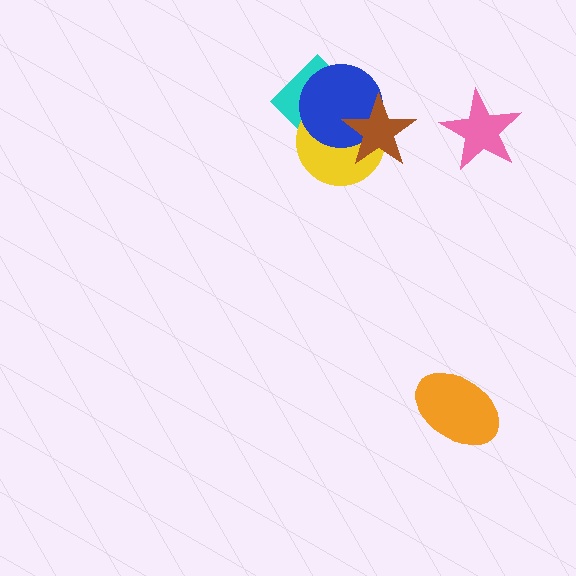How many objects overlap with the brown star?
3 objects overlap with the brown star.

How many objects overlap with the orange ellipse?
0 objects overlap with the orange ellipse.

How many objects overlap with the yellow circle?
3 objects overlap with the yellow circle.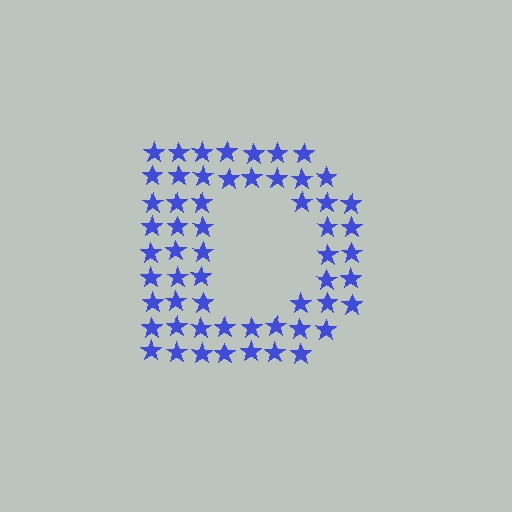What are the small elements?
The small elements are stars.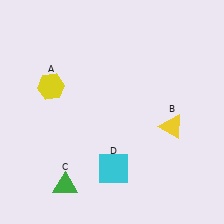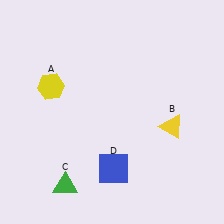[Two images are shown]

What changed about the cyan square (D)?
In Image 1, D is cyan. In Image 2, it changed to blue.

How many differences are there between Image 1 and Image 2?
There is 1 difference between the two images.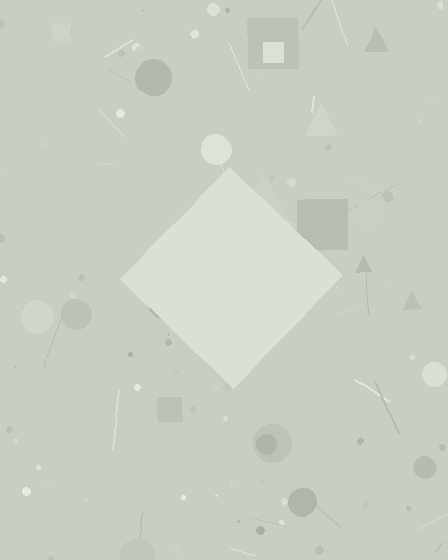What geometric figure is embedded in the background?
A diamond is embedded in the background.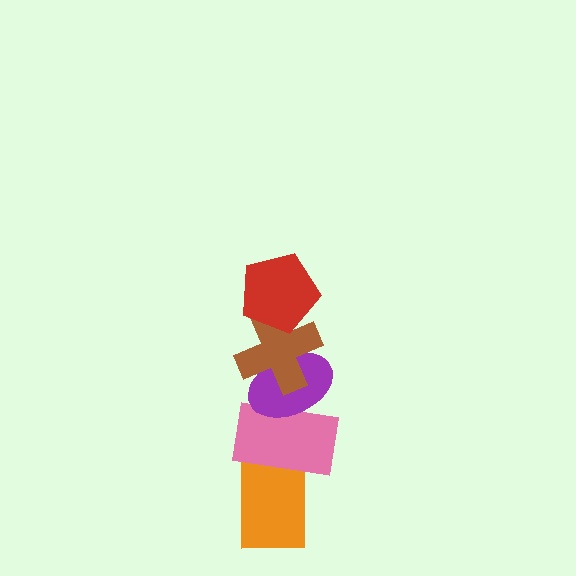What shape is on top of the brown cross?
The red pentagon is on top of the brown cross.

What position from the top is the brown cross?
The brown cross is 2nd from the top.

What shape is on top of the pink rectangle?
The purple ellipse is on top of the pink rectangle.